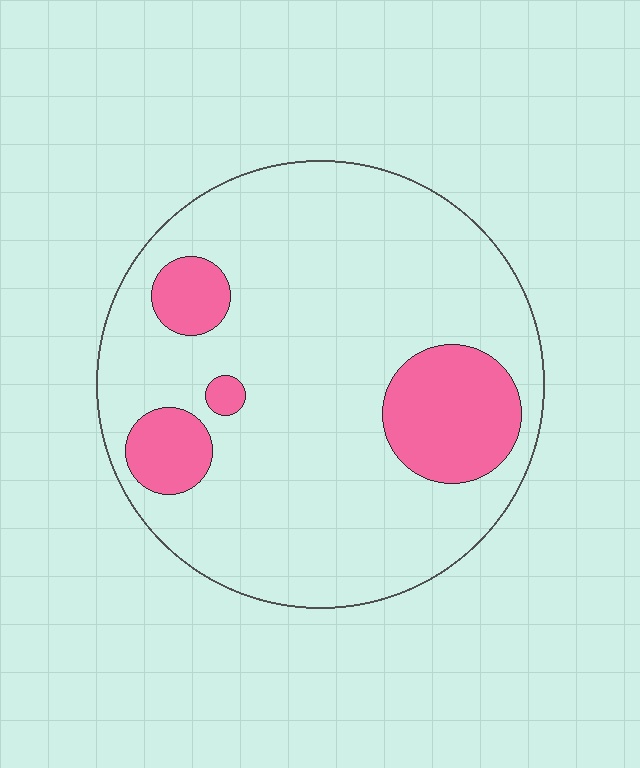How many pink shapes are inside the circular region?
4.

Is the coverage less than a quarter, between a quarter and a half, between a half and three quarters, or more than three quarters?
Less than a quarter.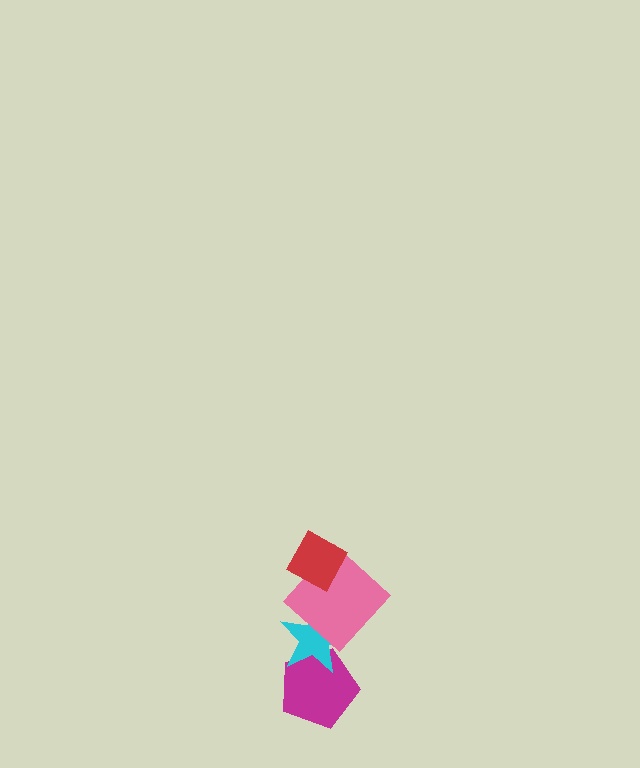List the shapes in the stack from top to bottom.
From top to bottom: the red diamond, the pink diamond, the cyan star, the magenta pentagon.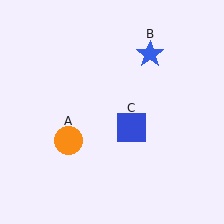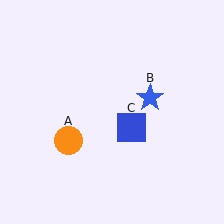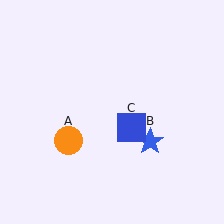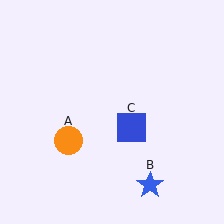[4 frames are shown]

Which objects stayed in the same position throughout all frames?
Orange circle (object A) and blue square (object C) remained stationary.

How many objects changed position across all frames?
1 object changed position: blue star (object B).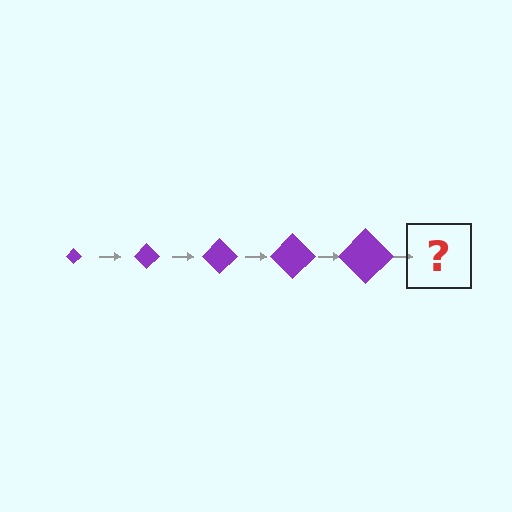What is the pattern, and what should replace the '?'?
The pattern is that the diamond gets progressively larger each step. The '?' should be a purple diamond, larger than the previous one.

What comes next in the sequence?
The next element should be a purple diamond, larger than the previous one.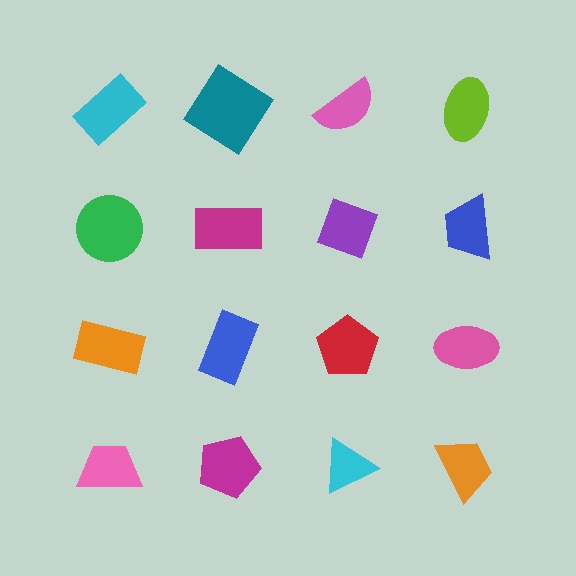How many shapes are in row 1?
4 shapes.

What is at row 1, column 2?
A teal diamond.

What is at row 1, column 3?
A pink semicircle.